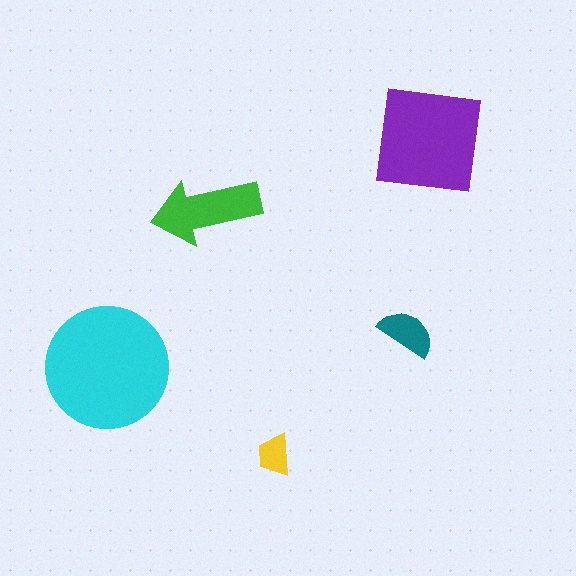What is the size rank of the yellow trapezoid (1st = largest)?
5th.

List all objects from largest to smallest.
The cyan circle, the purple square, the green arrow, the teal semicircle, the yellow trapezoid.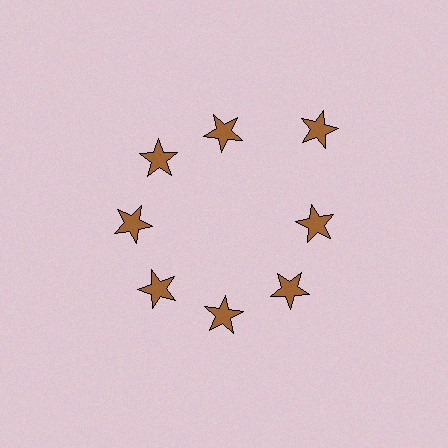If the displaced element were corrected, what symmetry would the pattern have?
It would have 8-fold rotational symmetry — the pattern would map onto itself every 45 degrees.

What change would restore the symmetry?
The symmetry would be restored by moving it inward, back onto the ring so that all 8 stars sit at equal angles and equal distance from the center.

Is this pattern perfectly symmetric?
No. The 8 brown stars are arranged in a ring, but one element near the 2 o'clock position is pushed outward from the center, breaking the 8-fold rotational symmetry.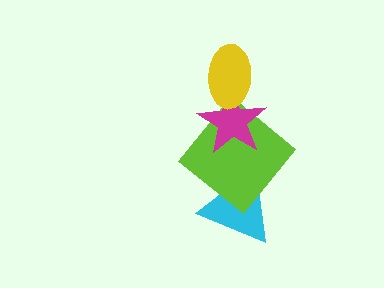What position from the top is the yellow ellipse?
The yellow ellipse is 1st from the top.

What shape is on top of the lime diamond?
The magenta star is on top of the lime diamond.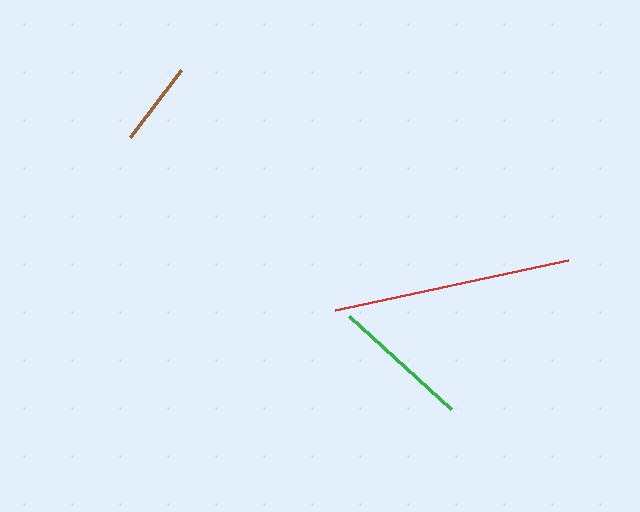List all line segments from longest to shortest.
From longest to shortest: red, green, brown.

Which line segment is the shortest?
The brown line is the shortest at approximately 85 pixels.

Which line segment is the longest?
The red line is the longest at approximately 238 pixels.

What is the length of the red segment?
The red segment is approximately 238 pixels long.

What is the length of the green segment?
The green segment is approximately 138 pixels long.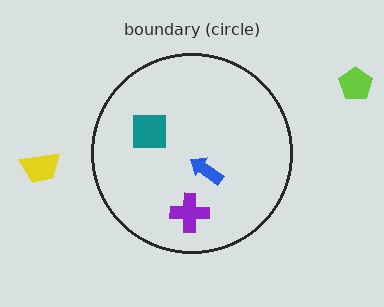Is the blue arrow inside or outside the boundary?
Inside.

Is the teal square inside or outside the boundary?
Inside.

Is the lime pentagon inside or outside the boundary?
Outside.